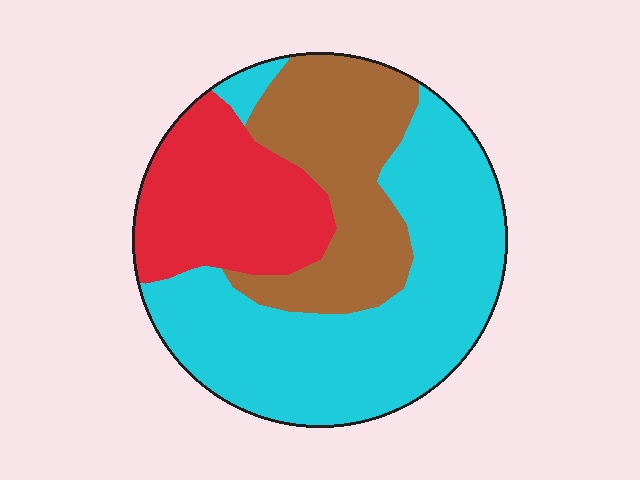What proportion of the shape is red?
Red covers roughly 25% of the shape.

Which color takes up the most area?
Cyan, at roughly 50%.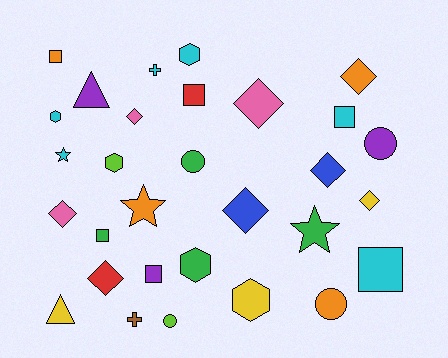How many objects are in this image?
There are 30 objects.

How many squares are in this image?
There are 6 squares.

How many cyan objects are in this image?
There are 6 cyan objects.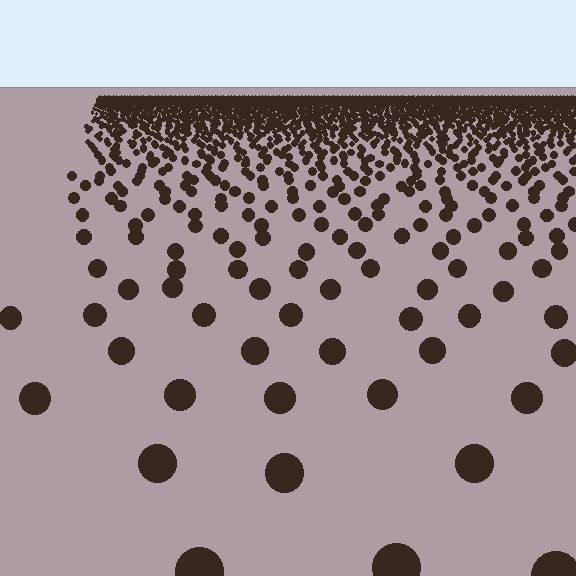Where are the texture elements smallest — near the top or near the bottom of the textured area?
Near the top.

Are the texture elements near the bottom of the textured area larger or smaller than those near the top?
Larger. Near the bottom, elements are closer to the viewer and appear at a bigger on-screen size.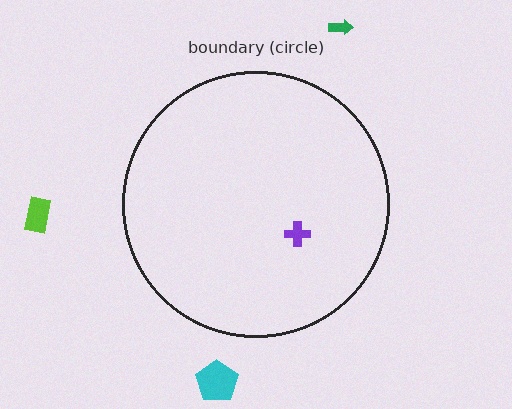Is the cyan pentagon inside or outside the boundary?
Outside.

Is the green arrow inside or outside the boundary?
Outside.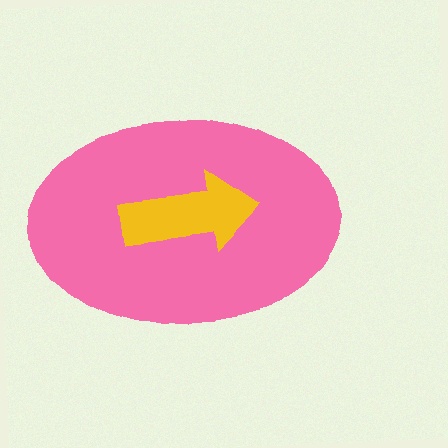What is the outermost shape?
The pink ellipse.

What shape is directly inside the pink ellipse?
The yellow arrow.